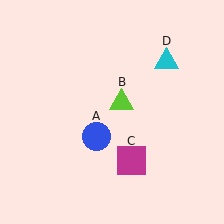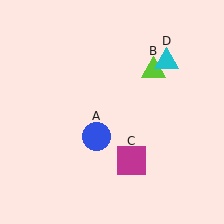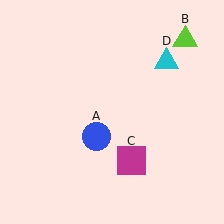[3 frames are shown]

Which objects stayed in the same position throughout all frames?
Blue circle (object A) and magenta square (object C) and cyan triangle (object D) remained stationary.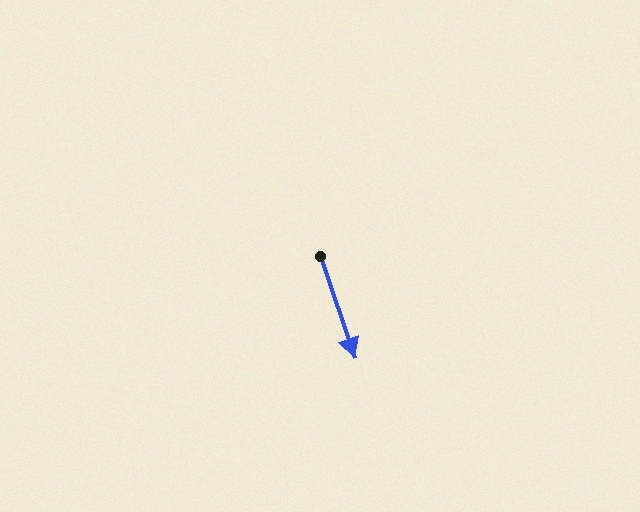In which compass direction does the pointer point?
South.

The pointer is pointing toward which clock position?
Roughly 5 o'clock.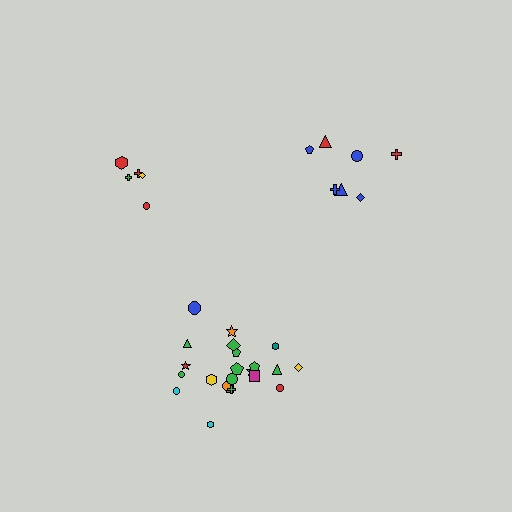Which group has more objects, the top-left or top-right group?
The top-right group.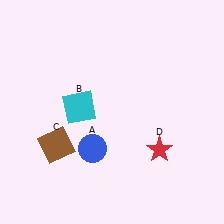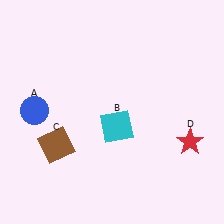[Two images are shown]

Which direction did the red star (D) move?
The red star (D) moved right.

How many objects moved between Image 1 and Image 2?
3 objects moved between the two images.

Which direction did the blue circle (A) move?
The blue circle (A) moved left.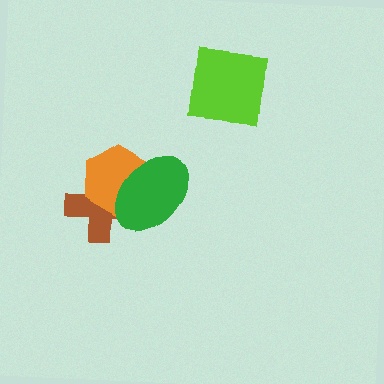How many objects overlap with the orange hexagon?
2 objects overlap with the orange hexagon.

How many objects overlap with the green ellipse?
2 objects overlap with the green ellipse.